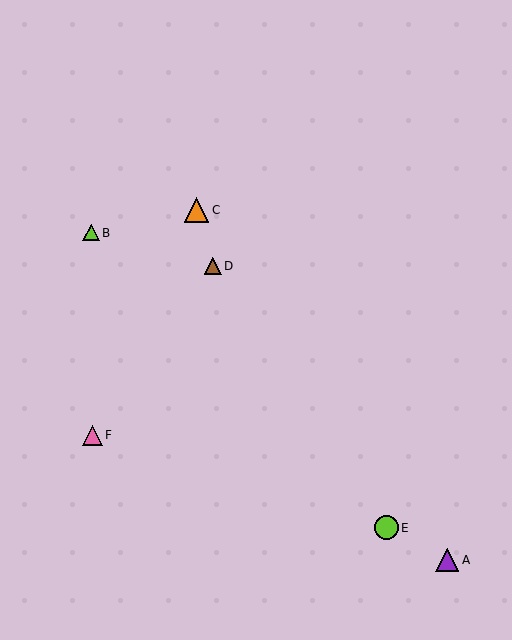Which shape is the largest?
The orange triangle (labeled C) is the largest.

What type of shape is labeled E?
Shape E is a lime circle.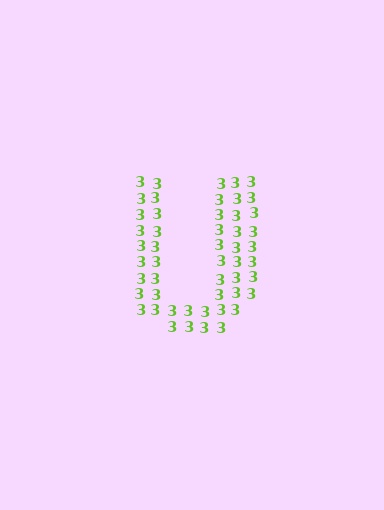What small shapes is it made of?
It is made of small digit 3's.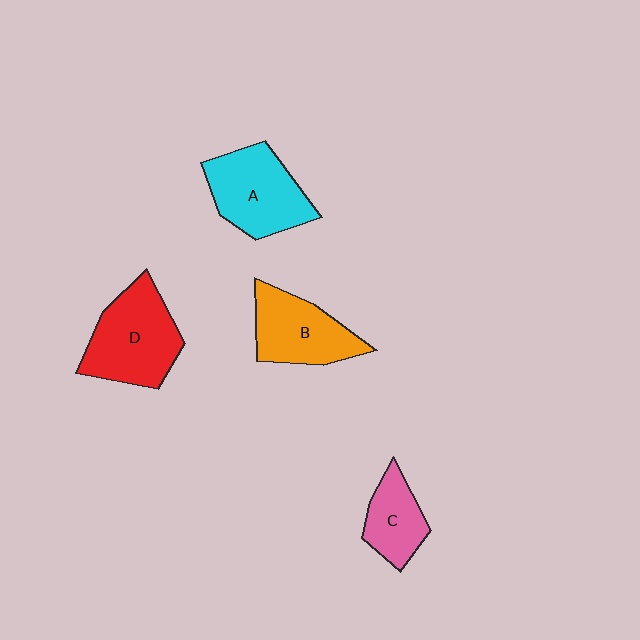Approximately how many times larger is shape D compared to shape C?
Approximately 1.8 times.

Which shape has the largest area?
Shape D (red).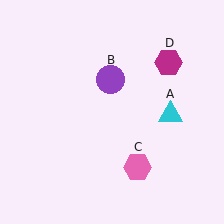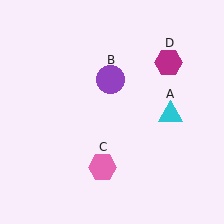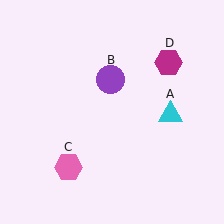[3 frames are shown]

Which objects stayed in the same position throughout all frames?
Cyan triangle (object A) and purple circle (object B) and magenta hexagon (object D) remained stationary.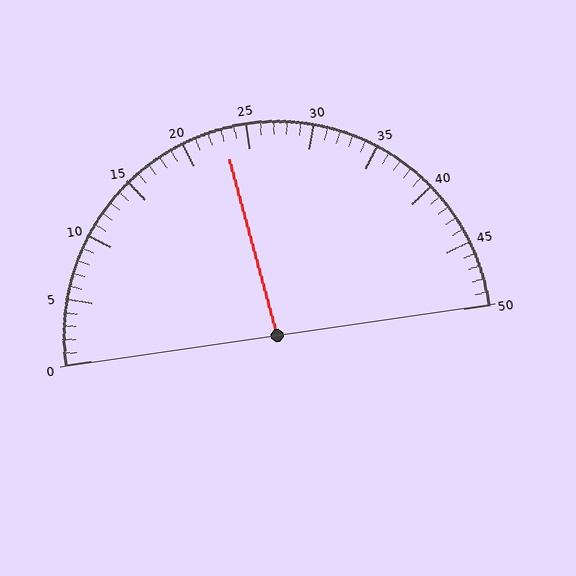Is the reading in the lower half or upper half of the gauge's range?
The reading is in the lower half of the range (0 to 50).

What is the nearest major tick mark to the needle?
The nearest major tick mark is 25.